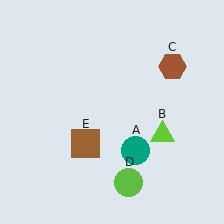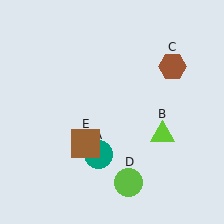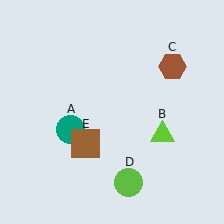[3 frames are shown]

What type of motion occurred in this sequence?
The teal circle (object A) rotated clockwise around the center of the scene.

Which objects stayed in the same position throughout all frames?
Lime triangle (object B) and brown hexagon (object C) and lime circle (object D) and brown square (object E) remained stationary.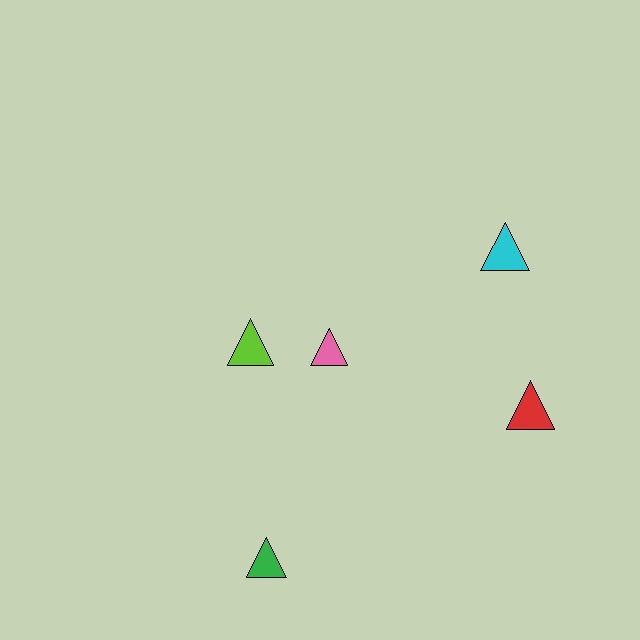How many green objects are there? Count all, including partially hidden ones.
There is 1 green object.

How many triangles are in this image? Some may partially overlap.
There are 5 triangles.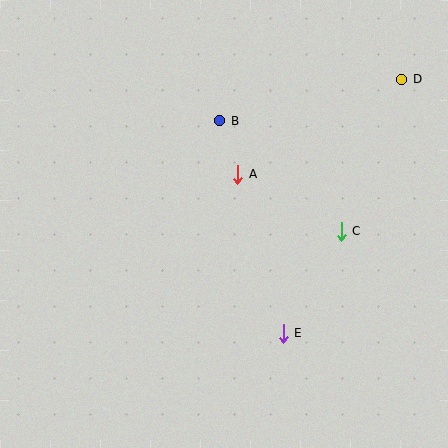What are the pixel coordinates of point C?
Point C is at (341, 231).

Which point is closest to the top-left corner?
Point B is closest to the top-left corner.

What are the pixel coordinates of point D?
Point D is at (402, 79).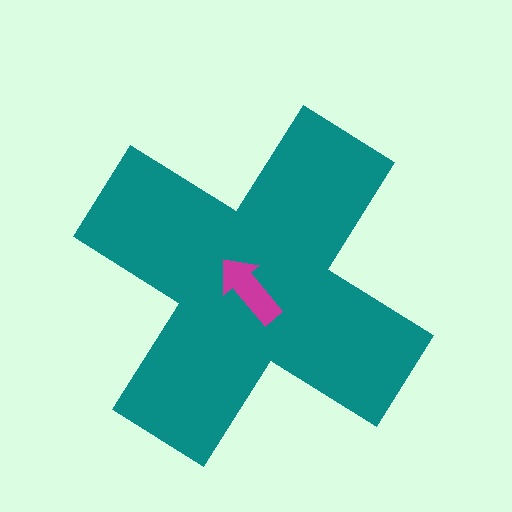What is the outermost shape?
The teal cross.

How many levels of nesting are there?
2.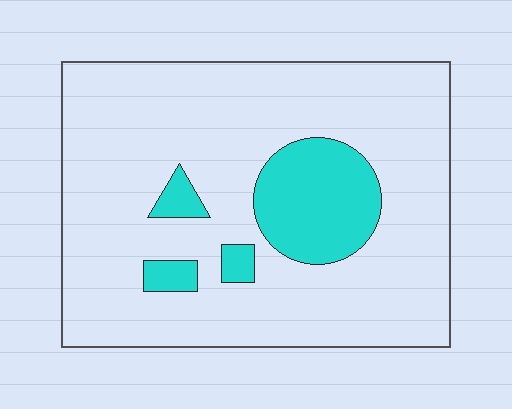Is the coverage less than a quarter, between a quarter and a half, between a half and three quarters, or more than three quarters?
Less than a quarter.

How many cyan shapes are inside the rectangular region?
4.